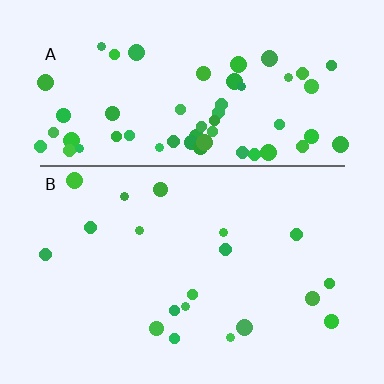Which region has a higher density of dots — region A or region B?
A (the top).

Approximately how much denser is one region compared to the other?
Approximately 3.1× — region A over region B.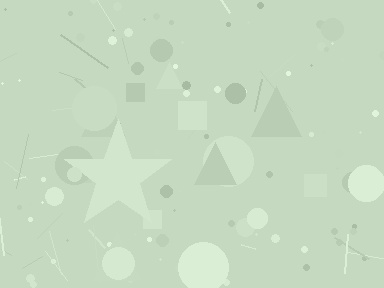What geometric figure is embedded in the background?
A star is embedded in the background.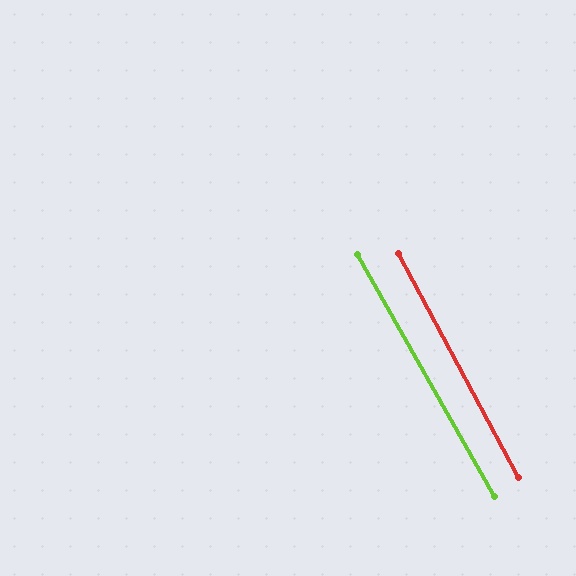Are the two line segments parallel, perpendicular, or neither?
Parallel — their directions differ by only 1.4°.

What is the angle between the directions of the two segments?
Approximately 1 degree.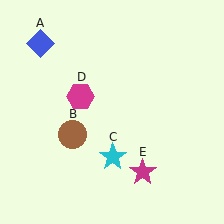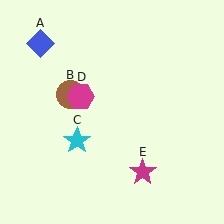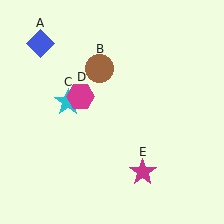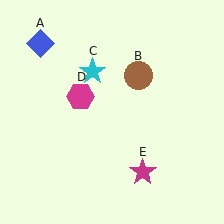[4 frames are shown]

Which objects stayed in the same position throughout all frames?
Blue diamond (object A) and magenta hexagon (object D) and magenta star (object E) remained stationary.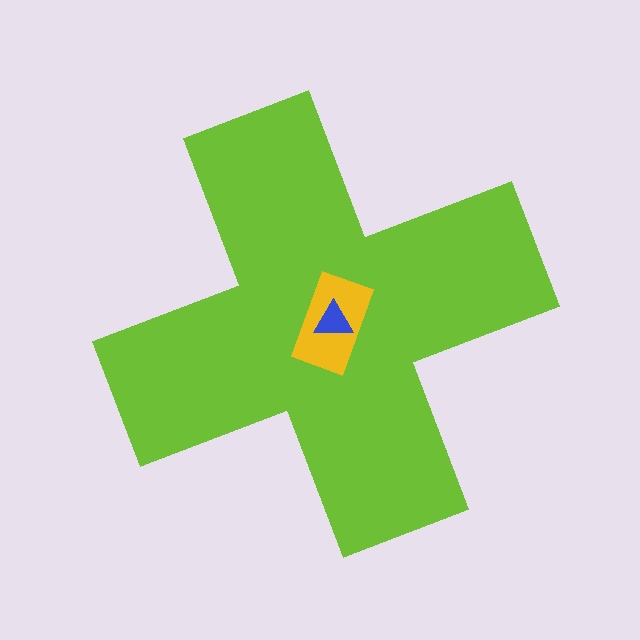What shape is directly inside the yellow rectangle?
The blue triangle.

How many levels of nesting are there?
3.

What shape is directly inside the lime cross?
The yellow rectangle.